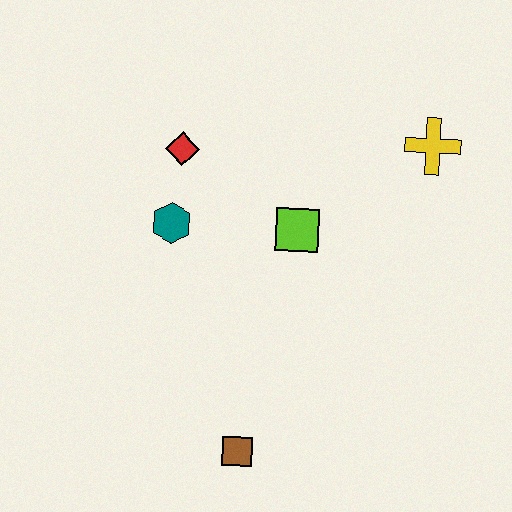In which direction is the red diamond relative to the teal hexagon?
The red diamond is above the teal hexagon.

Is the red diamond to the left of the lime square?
Yes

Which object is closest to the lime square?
The teal hexagon is closest to the lime square.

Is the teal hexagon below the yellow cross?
Yes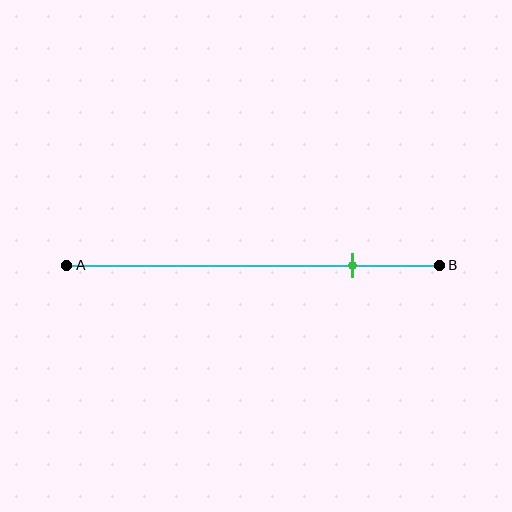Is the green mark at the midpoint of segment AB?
No, the mark is at about 75% from A, not at the 50% midpoint.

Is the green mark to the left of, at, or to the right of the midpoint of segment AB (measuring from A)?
The green mark is to the right of the midpoint of segment AB.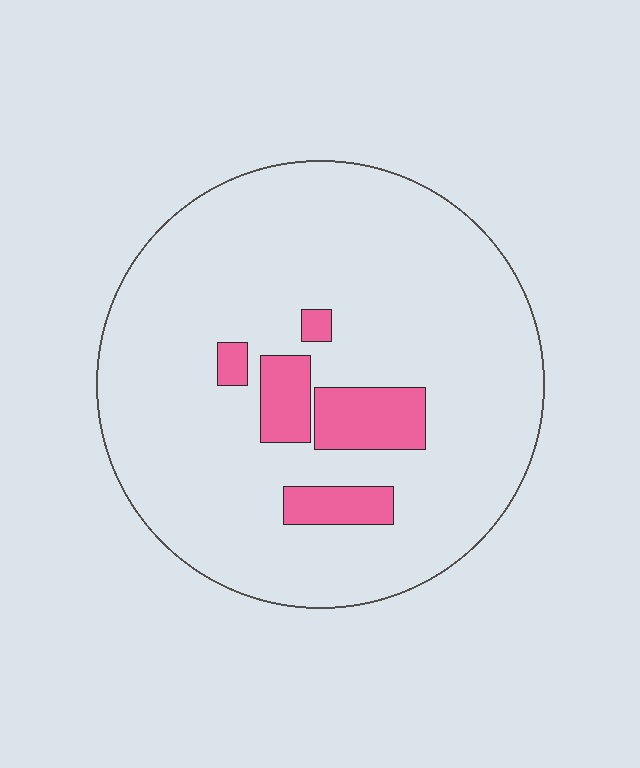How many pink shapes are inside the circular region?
5.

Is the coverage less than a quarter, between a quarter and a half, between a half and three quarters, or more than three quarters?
Less than a quarter.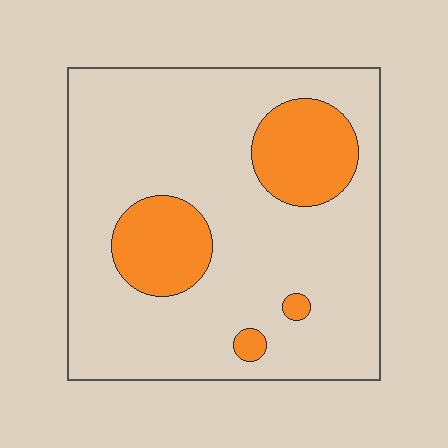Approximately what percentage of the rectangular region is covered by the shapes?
Approximately 20%.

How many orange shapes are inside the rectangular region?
4.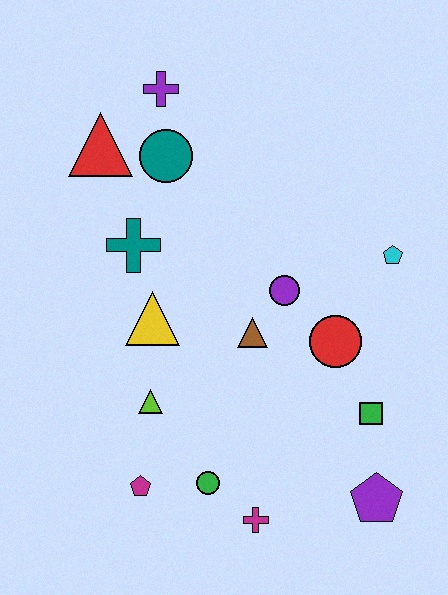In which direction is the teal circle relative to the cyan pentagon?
The teal circle is to the left of the cyan pentagon.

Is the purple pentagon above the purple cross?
No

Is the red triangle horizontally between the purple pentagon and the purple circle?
No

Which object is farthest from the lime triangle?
The purple cross is farthest from the lime triangle.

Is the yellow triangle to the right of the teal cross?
Yes